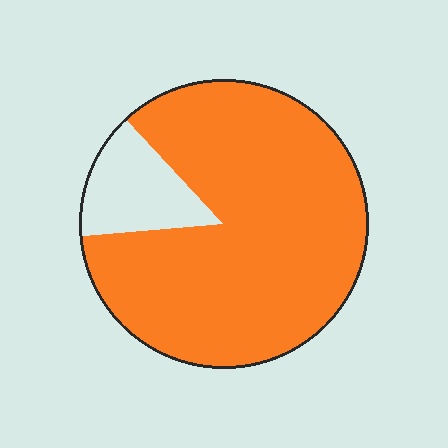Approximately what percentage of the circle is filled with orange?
Approximately 85%.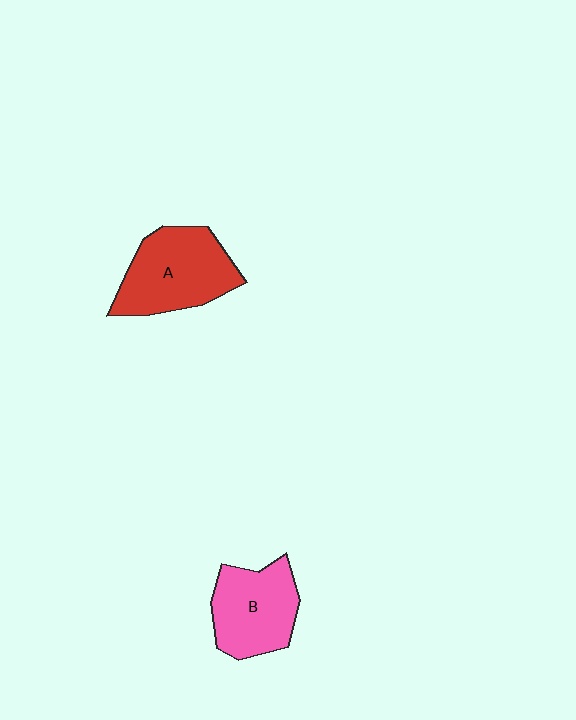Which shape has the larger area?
Shape A (red).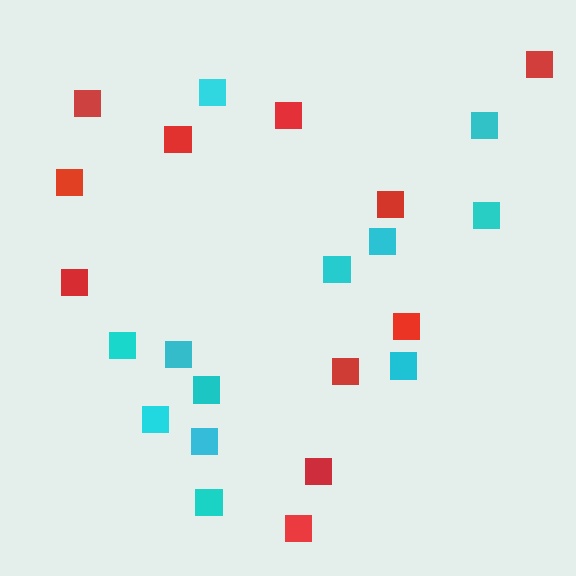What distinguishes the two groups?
There are 2 groups: one group of cyan squares (12) and one group of red squares (11).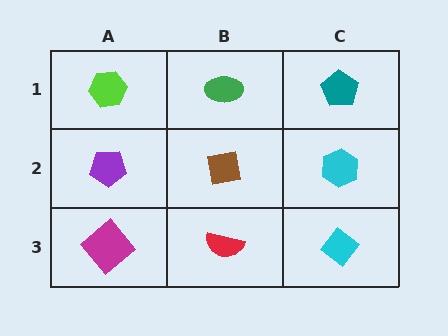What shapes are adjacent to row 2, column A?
A lime hexagon (row 1, column A), a magenta diamond (row 3, column A), a brown square (row 2, column B).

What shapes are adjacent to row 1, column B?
A brown square (row 2, column B), a lime hexagon (row 1, column A), a teal pentagon (row 1, column C).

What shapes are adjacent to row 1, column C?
A cyan hexagon (row 2, column C), a green ellipse (row 1, column B).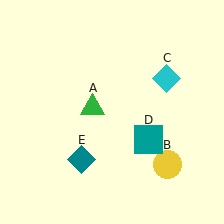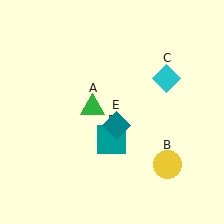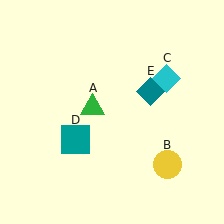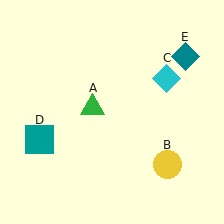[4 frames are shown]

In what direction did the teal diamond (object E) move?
The teal diamond (object E) moved up and to the right.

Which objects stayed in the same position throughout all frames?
Green triangle (object A) and yellow circle (object B) and cyan diamond (object C) remained stationary.